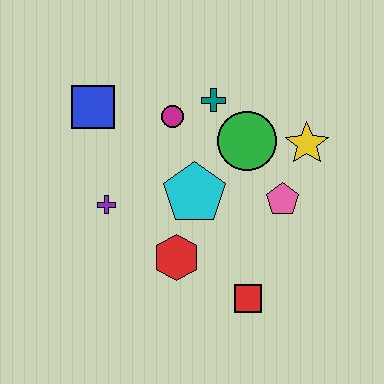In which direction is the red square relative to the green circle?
The red square is below the green circle.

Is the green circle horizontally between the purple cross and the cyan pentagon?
No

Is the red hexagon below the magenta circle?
Yes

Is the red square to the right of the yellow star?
No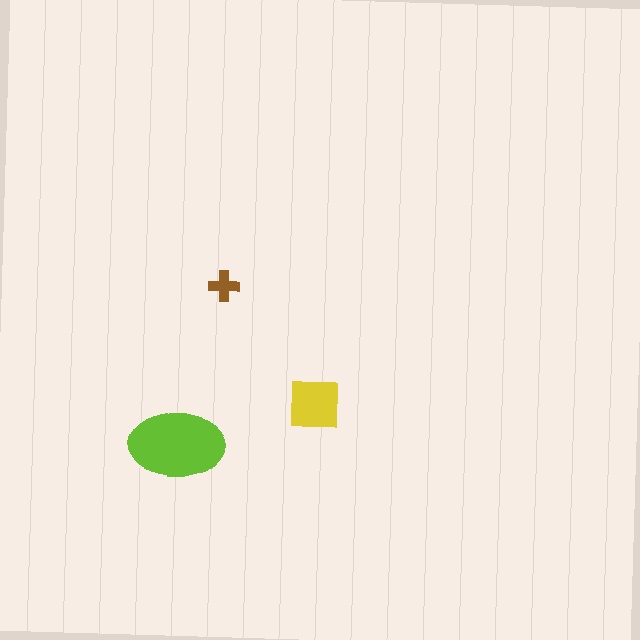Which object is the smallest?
The brown cross.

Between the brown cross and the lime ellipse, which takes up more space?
The lime ellipse.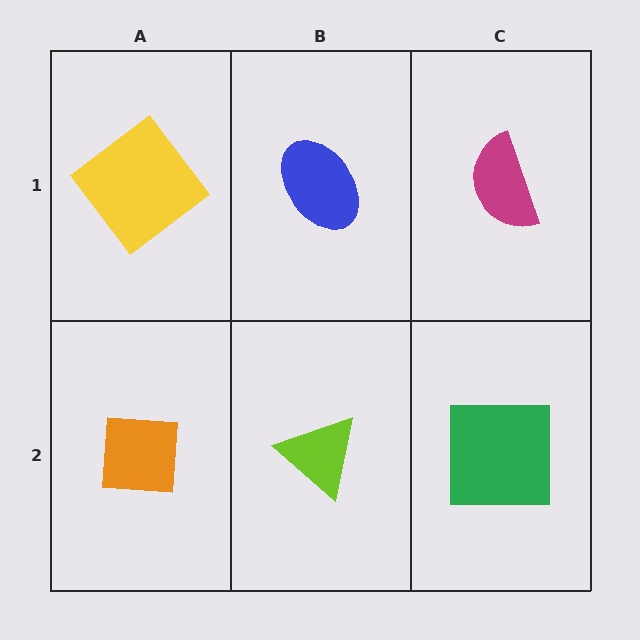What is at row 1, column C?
A magenta semicircle.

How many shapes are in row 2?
3 shapes.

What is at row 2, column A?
An orange square.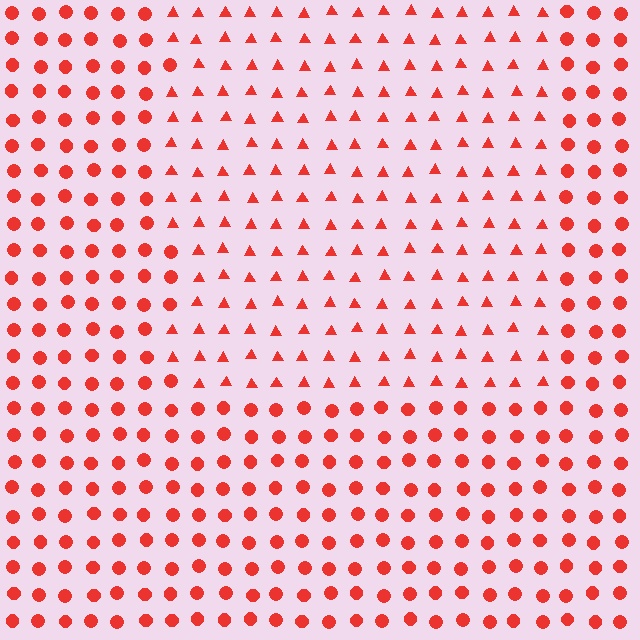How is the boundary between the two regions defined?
The boundary is defined by a change in element shape: triangles inside vs. circles outside. All elements share the same color and spacing.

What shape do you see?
I see a rectangle.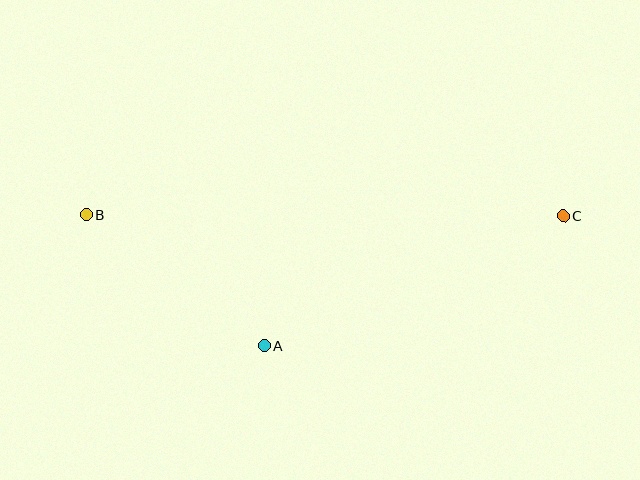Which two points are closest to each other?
Points A and B are closest to each other.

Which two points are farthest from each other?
Points B and C are farthest from each other.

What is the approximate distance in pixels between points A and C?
The distance between A and C is approximately 327 pixels.